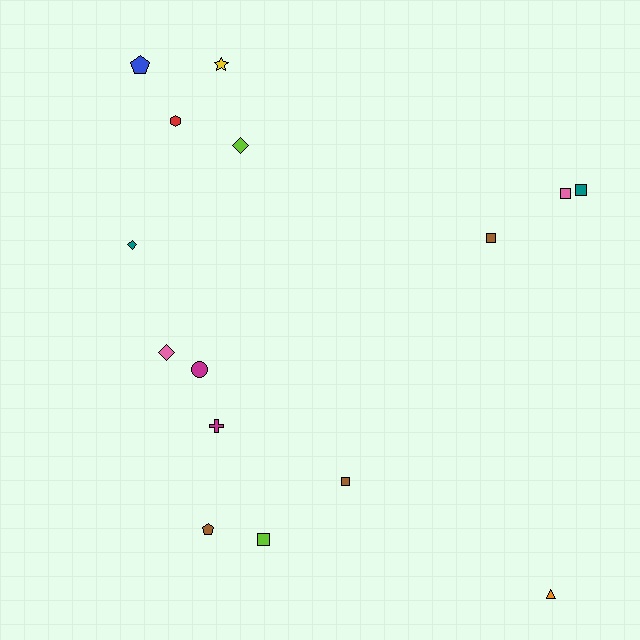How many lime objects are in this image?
There are 2 lime objects.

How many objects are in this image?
There are 15 objects.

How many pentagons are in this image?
There are 2 pentagons.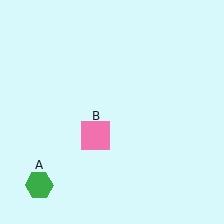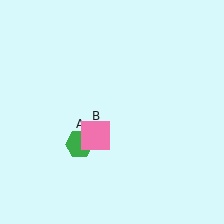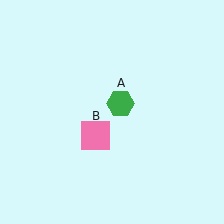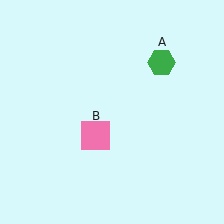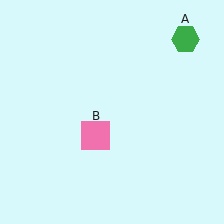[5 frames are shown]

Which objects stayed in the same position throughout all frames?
Pink square (object B) remained stationary.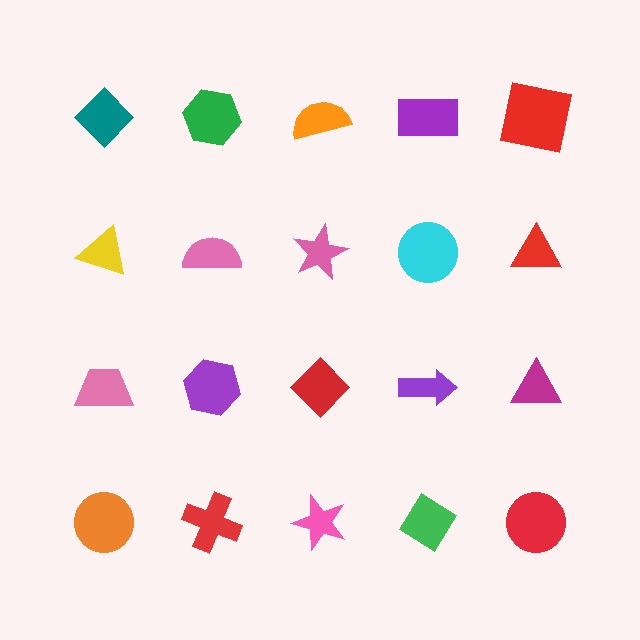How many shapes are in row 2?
5 shapes.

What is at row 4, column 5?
A red circle.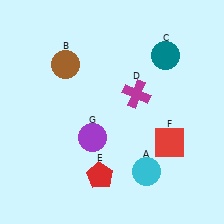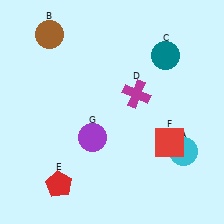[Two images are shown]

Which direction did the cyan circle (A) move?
The cyan circle (A) moved right.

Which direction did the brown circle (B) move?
The brown circle (B) moved up.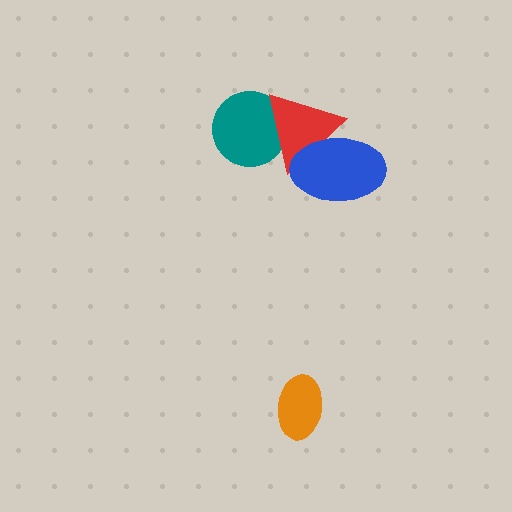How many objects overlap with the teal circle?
1 object overlaps with the teal circle.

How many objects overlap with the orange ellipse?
0 objects overlap with the orange ellipse.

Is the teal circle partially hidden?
Yes, it is partially covered by another shape.